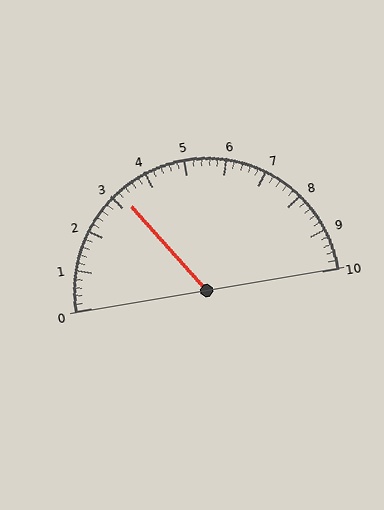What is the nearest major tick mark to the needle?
The nearest major tick mark is 3.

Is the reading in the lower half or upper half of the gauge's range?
The reading is in the lower half of the range (0 to 10).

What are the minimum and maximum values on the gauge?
The gauge ranges from 0 to 10.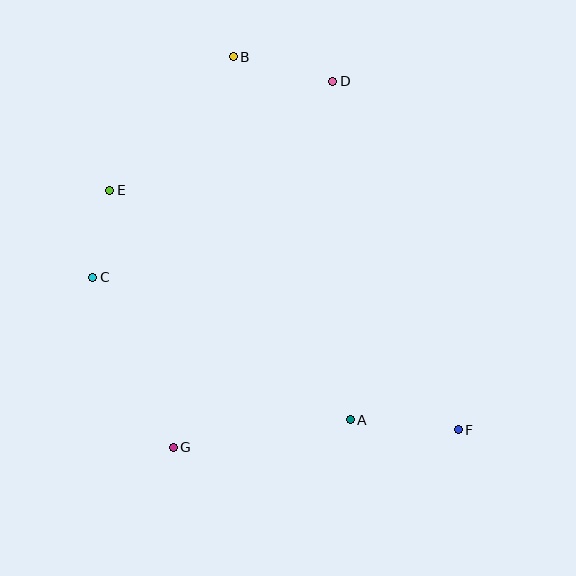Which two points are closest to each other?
Points C and E are closest to each other.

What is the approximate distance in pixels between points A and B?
The distance between A and B is approximately 382 pixels.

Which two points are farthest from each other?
Points B and F are farthest from each other.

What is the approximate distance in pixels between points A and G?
The distance between A and G is approximately 179 pixels.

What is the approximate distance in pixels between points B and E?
The distance between B and E is approximately 182 pixels.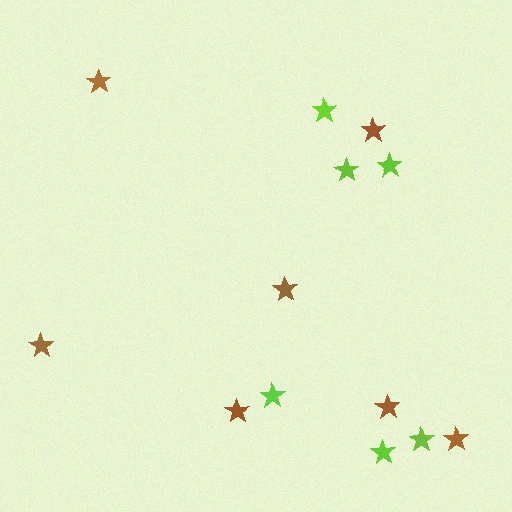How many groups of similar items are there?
There are 2 groups: one group of brown stars (7) and one group of lime stars (6).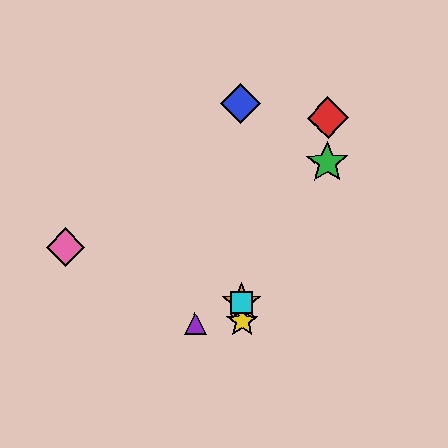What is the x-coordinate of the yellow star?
The yellow star is at x≈242.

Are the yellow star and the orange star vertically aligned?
Yes, both are at x≈242.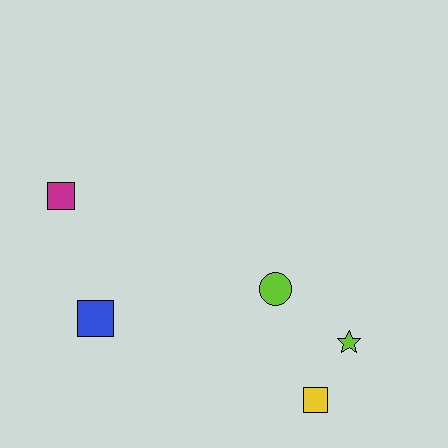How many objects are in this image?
There are 5 objects.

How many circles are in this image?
There is 1 circle.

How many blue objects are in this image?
There is 1 blue object.